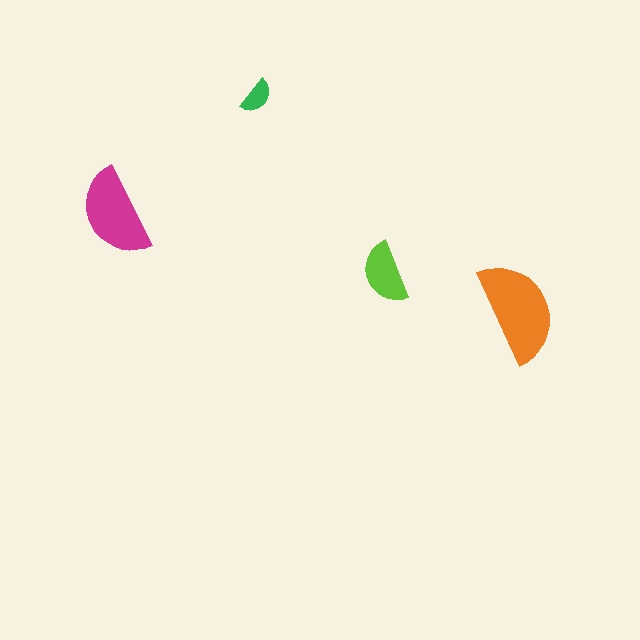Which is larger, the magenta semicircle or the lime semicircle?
The magenta one.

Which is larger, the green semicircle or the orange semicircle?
The orange one.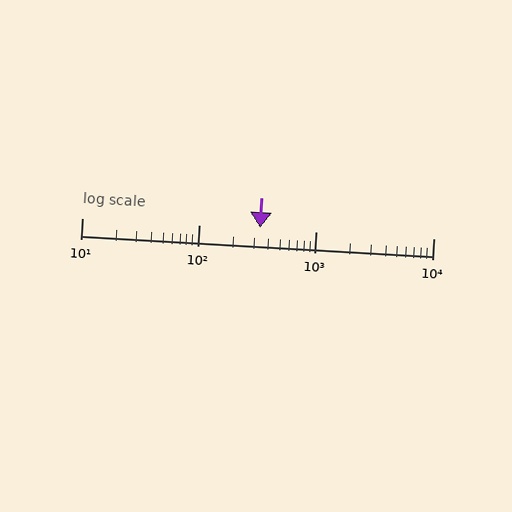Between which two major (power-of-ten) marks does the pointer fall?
The pointer is between 100 and 1000.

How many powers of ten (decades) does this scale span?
The scale spans 3 decades, from 10 to 10000.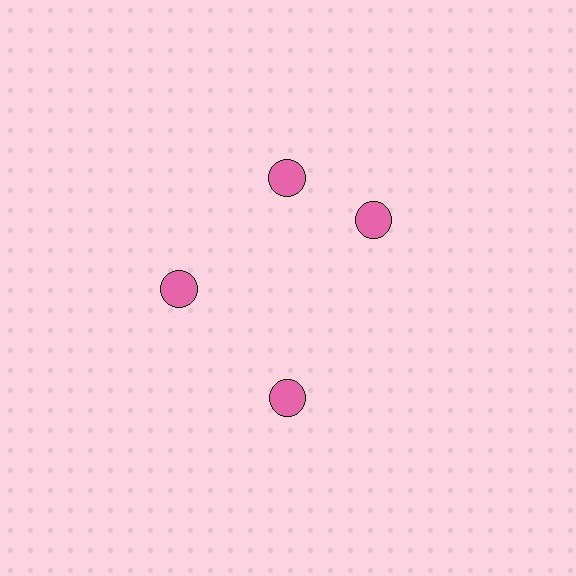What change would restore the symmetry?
The symmetry would be restored by rotating it back into even spacing with its neighbors so that all 4 circles sit at equal angles and equal distance from the center.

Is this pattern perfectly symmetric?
No. The 4 pink circles are arranged in a ring, but one element near the 3 o'clock position is rotated out of alignment along the ring, breaking the 4-fold rotational symmetry.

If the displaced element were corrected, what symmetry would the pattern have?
It would have 4-fold rotational symmetry — the pattern would map onto itself every 90 degrees.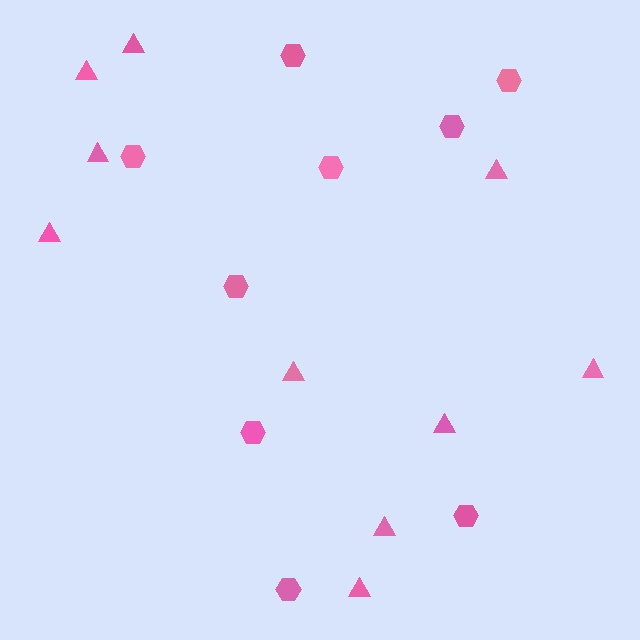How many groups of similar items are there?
There are 2 groups: one group of triangles (10) and one group of hexagons (9).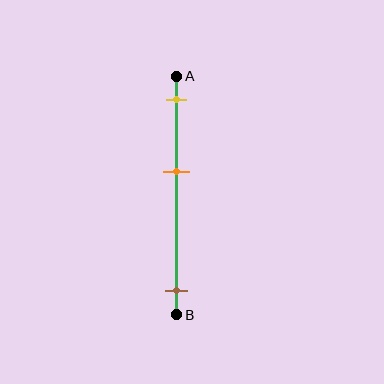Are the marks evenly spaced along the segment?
No, the marks are not evenly spaced.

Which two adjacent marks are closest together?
The yellow and orange marks are the closest adjacent pair.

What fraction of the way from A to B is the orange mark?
The orange mark is approximately 40% (0.4) of the way from A to B.